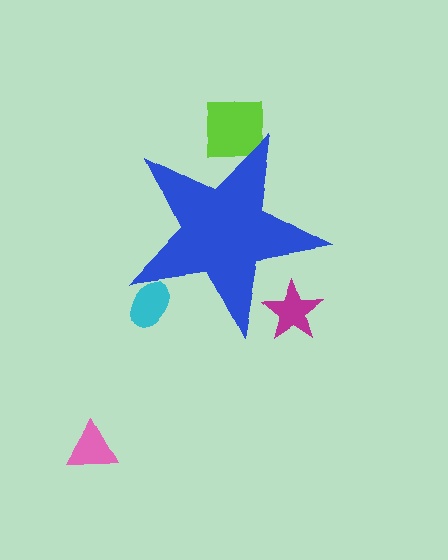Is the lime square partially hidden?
Yes, the lime square is partially hidden behind the blue star.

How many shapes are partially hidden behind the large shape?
3 shapes are partially hidden.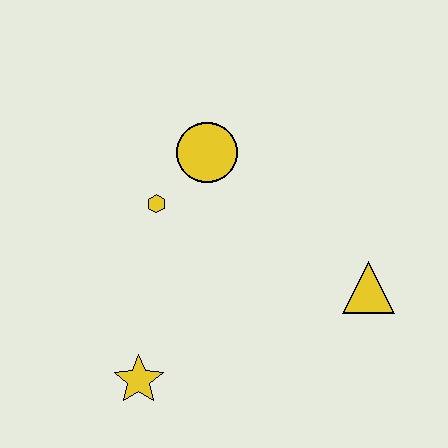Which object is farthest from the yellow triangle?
The yellow star is farthest from the yellow triangle.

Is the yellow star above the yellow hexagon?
No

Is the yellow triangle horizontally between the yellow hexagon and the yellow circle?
No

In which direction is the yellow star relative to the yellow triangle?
The yellow star is to the left of the yellow triangle.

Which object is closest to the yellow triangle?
The yellow circle is closest to the yellow triangle.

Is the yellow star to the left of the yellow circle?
Yes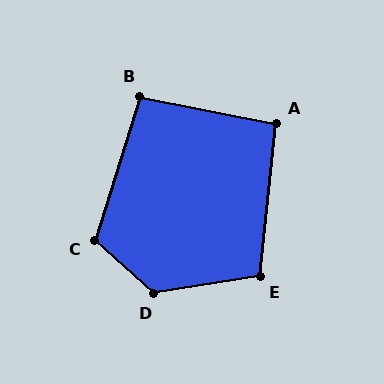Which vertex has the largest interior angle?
D, at approximately 129 degrees.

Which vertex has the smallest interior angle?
A, at approximately 95 degrees.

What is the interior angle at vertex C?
Approximately 115 degrees (obtuse).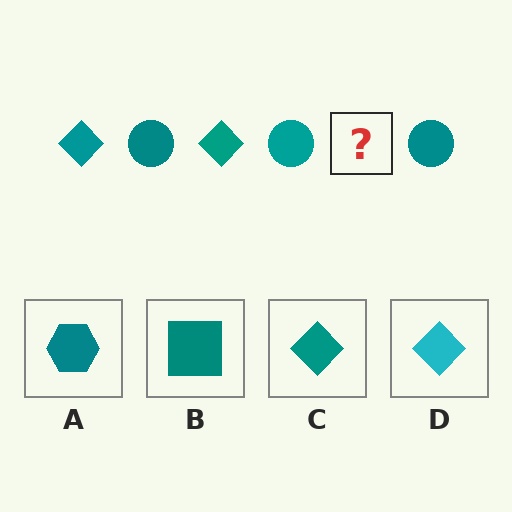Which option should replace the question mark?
Option C.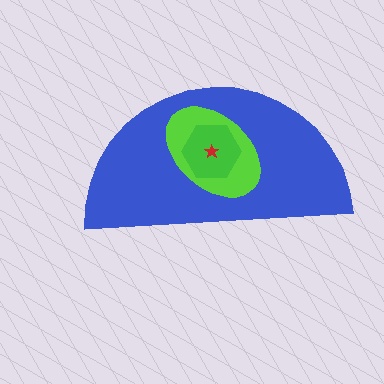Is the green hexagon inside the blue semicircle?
Yes.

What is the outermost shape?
The blue semicircle.